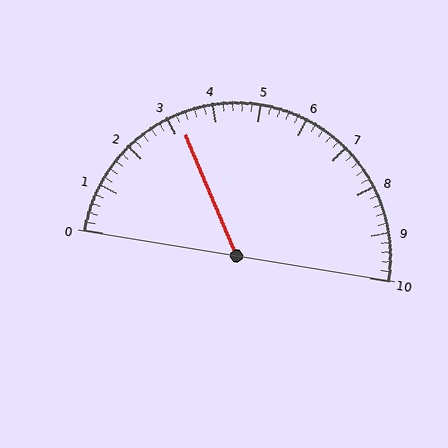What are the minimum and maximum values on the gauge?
The gauge ranges from 0 to 10.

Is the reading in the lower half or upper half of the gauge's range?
The reading is in the lower half of the range (0 to 10).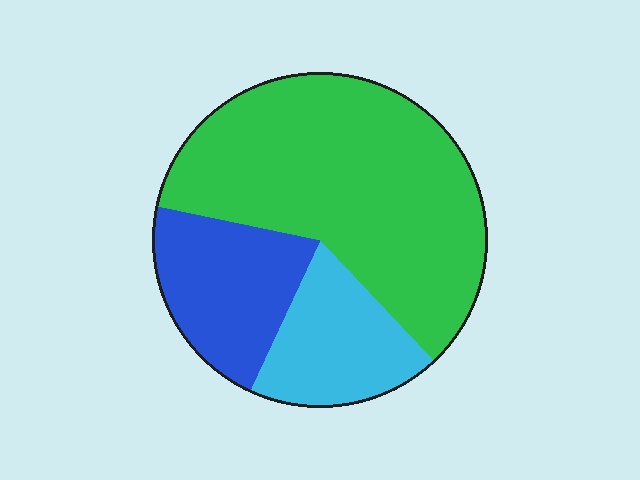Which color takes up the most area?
Green, at roughly 60%.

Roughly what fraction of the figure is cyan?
Cyan takes up about one fifth (1/5) of the figure.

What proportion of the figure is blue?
Blue takes up about one fifth (1/5) of the figure.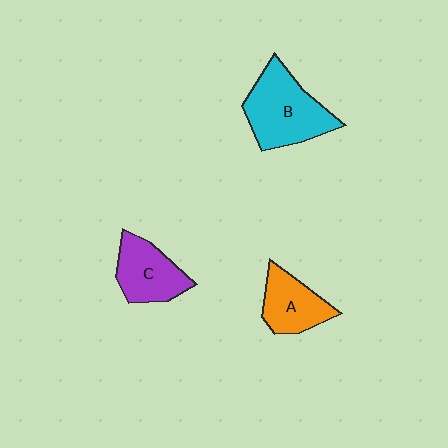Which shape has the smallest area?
Shape A (orange).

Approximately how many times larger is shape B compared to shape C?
Approximately 1.4 times.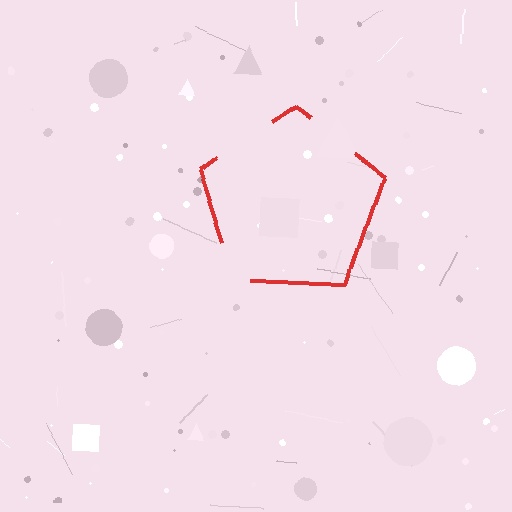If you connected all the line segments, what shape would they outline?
They would outline a pentagon.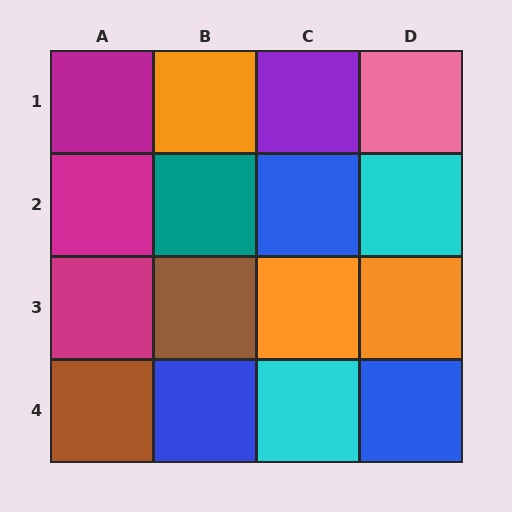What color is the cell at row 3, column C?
Orange.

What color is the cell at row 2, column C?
Blue.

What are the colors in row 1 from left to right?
Magenta, orange, purple, pink.